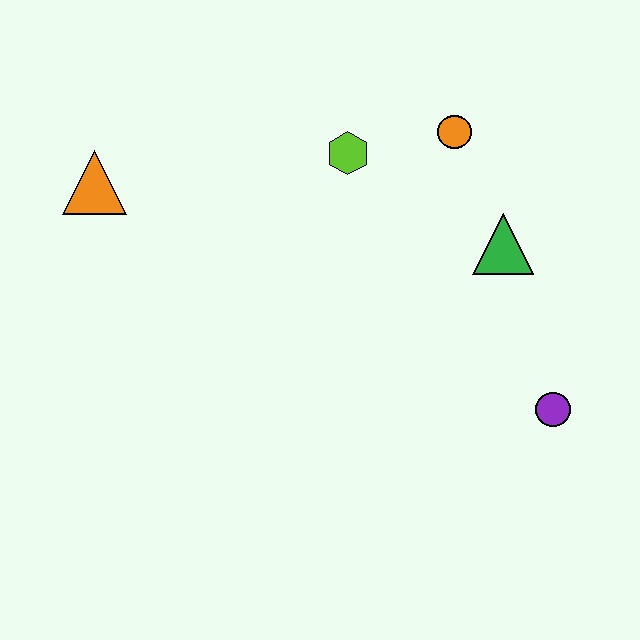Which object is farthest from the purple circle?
The orange triangle is farthest from the purple circle.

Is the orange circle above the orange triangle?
Yes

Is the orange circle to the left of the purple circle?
Yes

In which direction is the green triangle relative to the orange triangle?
The green triangle is to the right of the orange triangle.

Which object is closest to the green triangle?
The orange circle is closest to the green triangle.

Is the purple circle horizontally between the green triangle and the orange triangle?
No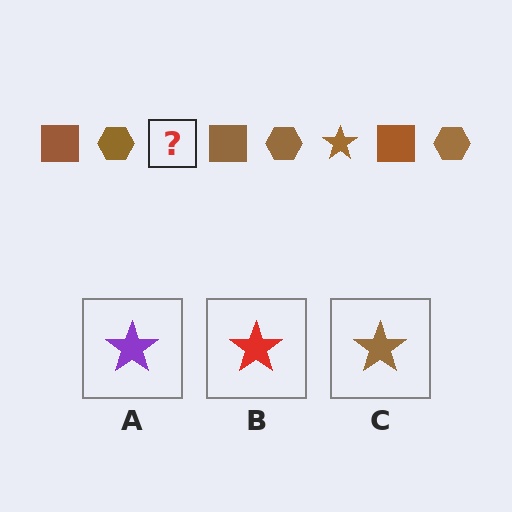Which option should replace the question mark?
Option C.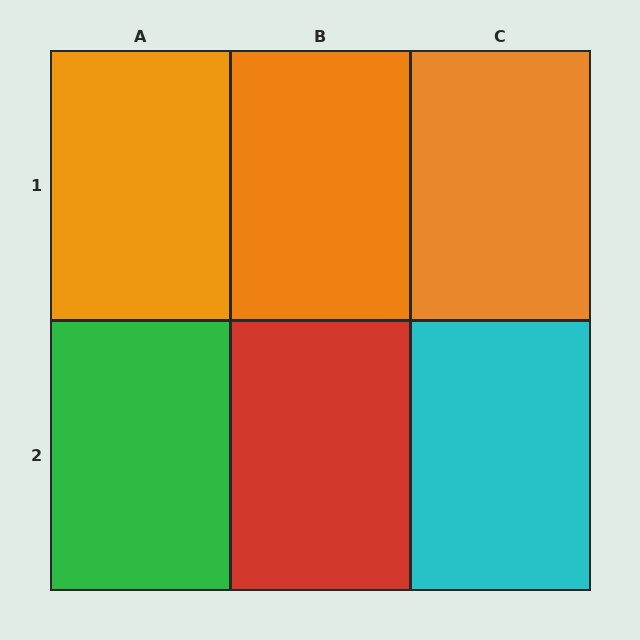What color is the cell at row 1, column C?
Orange.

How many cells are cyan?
1 cell is cyan.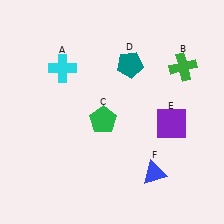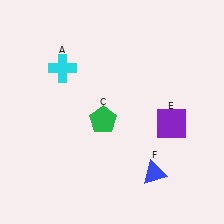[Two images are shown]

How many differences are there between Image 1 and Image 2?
There are 2 differences between the two images.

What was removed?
The teal pentagon (D), the green cross (B) were removed in Image 2.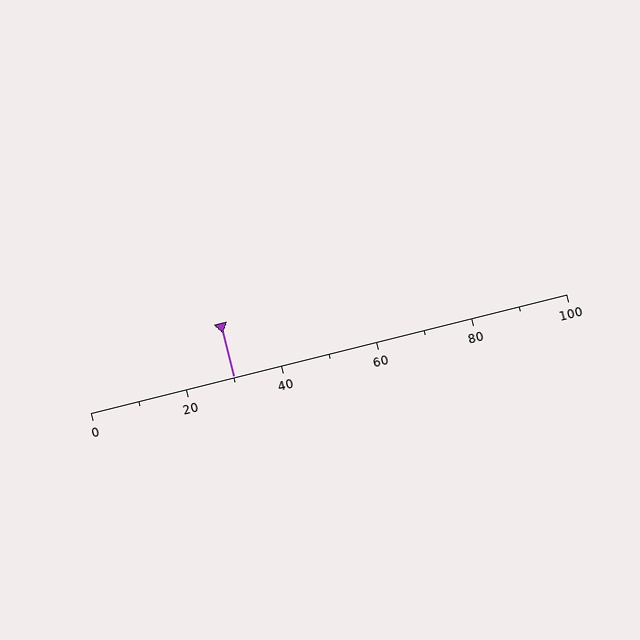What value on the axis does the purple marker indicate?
The marker indicates approximately 30.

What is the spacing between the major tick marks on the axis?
The major ticks are spaced 20 apart.